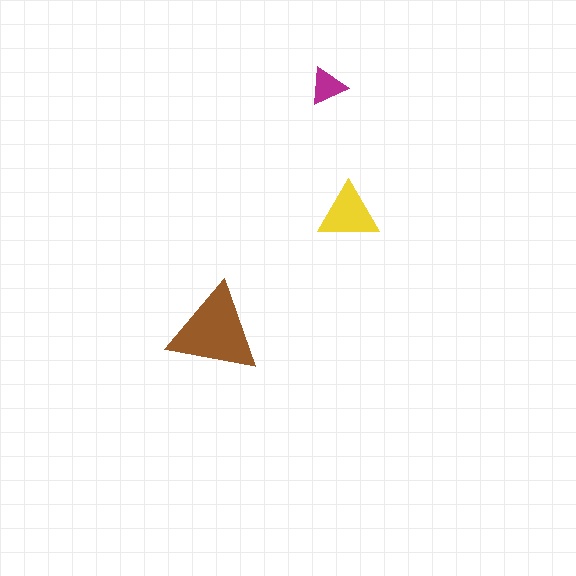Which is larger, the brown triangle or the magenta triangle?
The brown one.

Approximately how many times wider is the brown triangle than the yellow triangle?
About 1.5 times wider.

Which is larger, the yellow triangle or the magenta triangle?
The yellow one.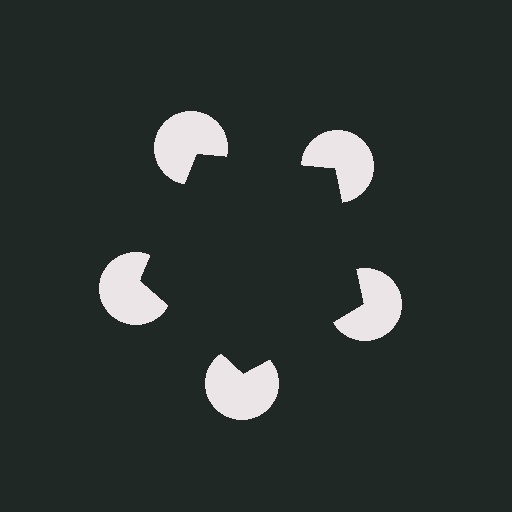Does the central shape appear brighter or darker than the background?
It typically appears slightly darker than the background, even though no actual brightness change is drawn.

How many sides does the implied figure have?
5 sides.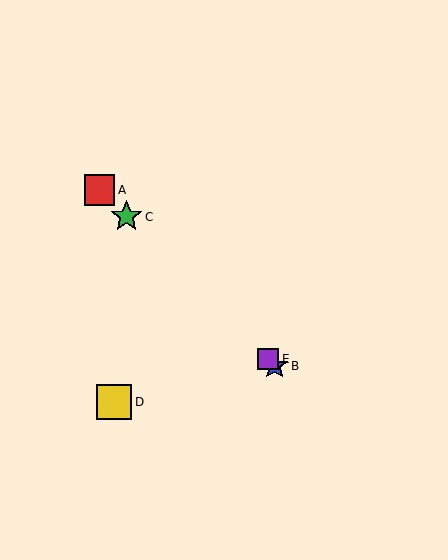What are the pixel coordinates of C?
Object C is at (126, 217).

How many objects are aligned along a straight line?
4 objects (A, B, C, E) are aligned along a straight line.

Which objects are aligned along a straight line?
Objects A, B, C, E are aligned along a straight line.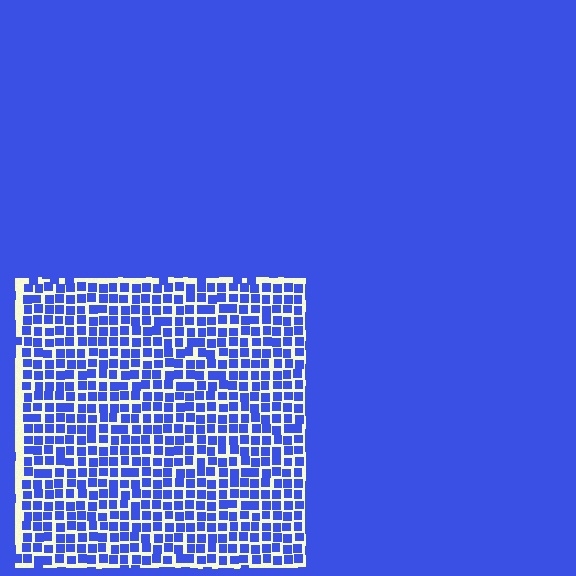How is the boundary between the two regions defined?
The boundary is defined by a change in element density (approximately 2.2x ratio). All elements are the same color, size, and shape.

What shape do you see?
I see a rectangle.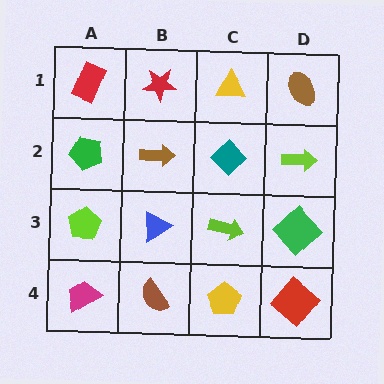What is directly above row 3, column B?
A brown arrow.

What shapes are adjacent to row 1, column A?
A green pentagon (row 2, column A), a red star (row 1, column B).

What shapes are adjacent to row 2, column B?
A red star (row 1, column B), a blue triangle (row 3, column B), a green pentagon (row 2, column A), a teal diamond (row 2, column C).